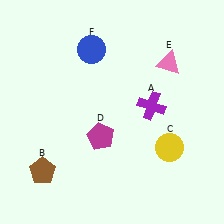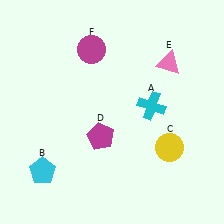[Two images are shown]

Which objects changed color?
A changed from purple to cyan. B changed from brown to cyan. F changed from blue to magenta.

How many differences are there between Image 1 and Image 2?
There are 3 differences between the two images.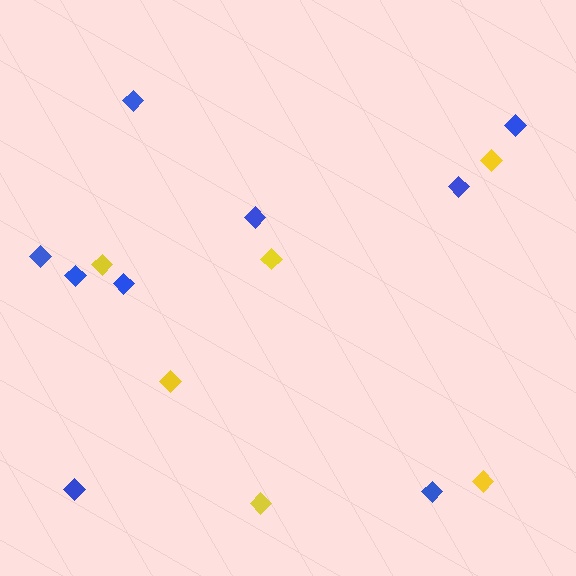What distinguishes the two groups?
There are 2 groups: one group of blue diamonds (9) and one group of yellow diamonds (6).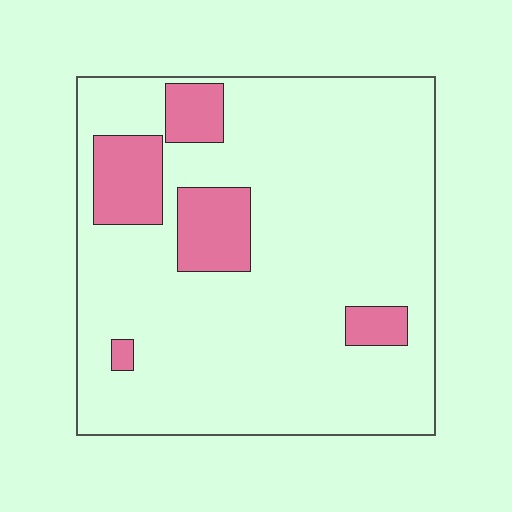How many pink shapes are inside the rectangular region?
5.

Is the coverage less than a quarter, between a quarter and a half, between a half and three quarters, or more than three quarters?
Less than a quarter.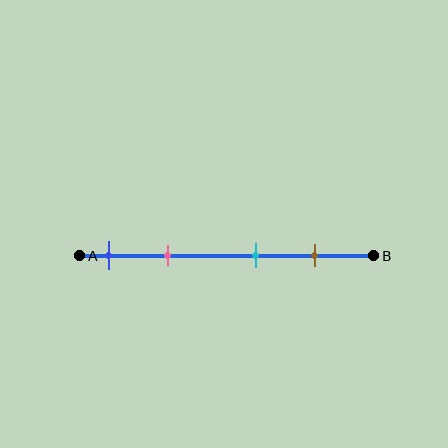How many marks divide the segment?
There are 4 marks dividing the segment.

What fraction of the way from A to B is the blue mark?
The blue mark is approximately 10% (0.1) of the way from A to B.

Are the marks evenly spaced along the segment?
No, the marks are not evenly spaced.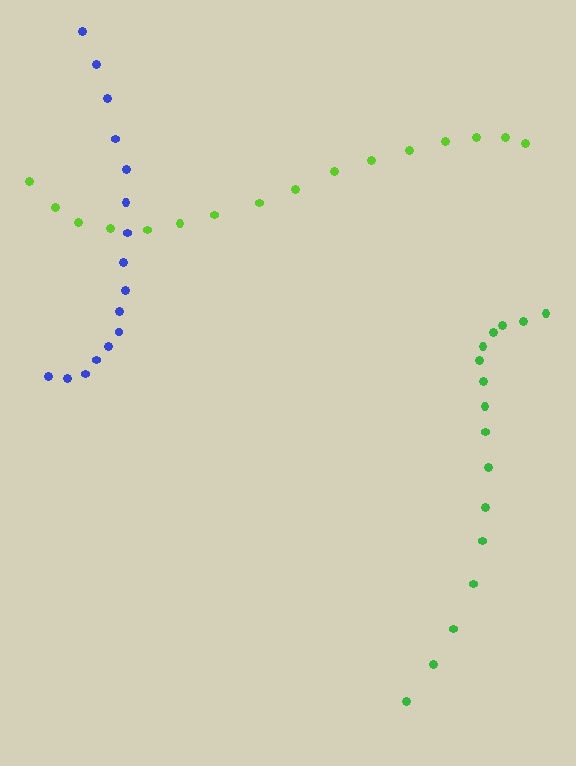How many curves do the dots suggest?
There are 3 distinct paths.